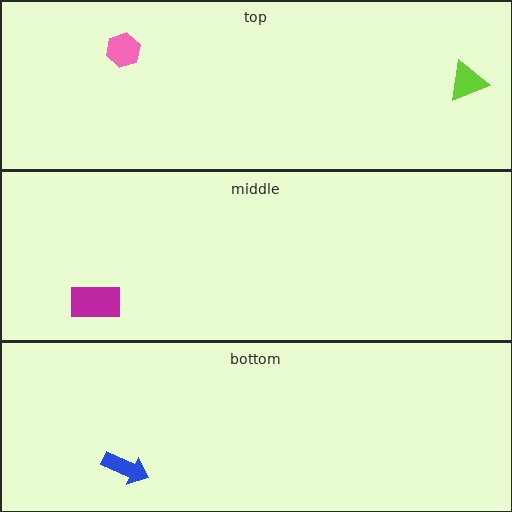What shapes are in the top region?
The lime triangle, the pink hexagon.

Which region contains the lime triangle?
The top region.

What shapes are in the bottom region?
The blue arrow.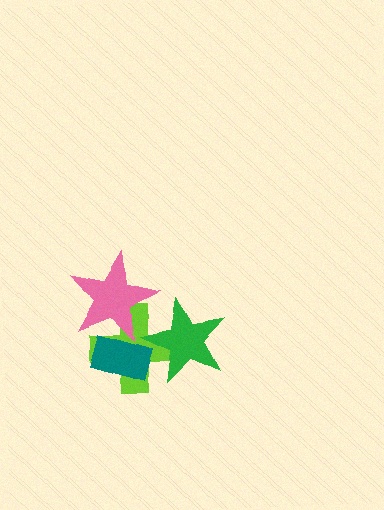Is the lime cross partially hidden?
Yes, it is partially covered by another shape.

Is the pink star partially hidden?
No, no other shape covers it.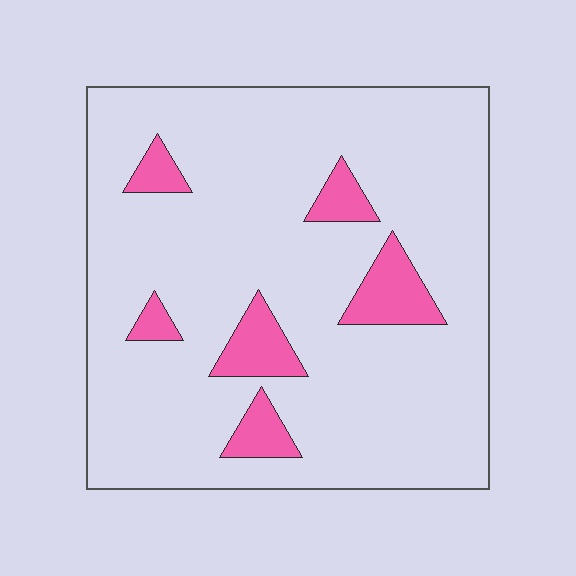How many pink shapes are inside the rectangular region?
6.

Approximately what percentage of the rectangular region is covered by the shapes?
Approximately 10%.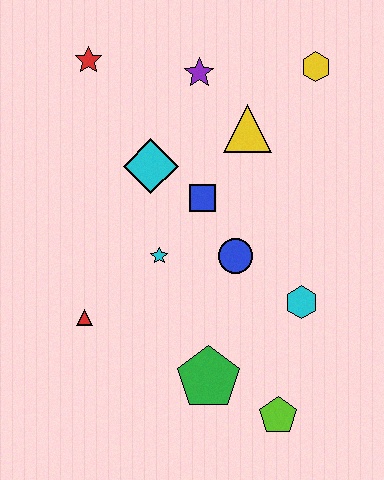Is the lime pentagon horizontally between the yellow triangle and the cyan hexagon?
Yes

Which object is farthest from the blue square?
The lime pentagon is farthest from the blue square.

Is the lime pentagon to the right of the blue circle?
Yes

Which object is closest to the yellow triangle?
The purple star is closest to the yellow triangle.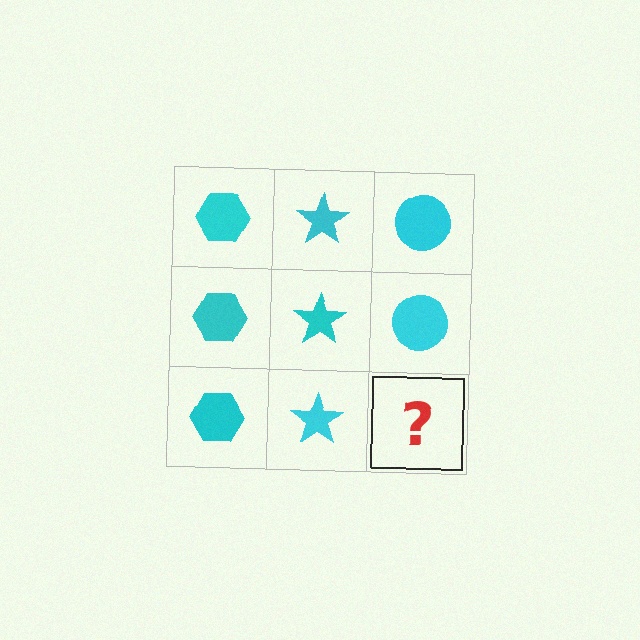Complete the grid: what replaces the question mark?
The question mark should be replaced with a cyan circle.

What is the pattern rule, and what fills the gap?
The rule is that each column has a consistent shape. The gap should be filled with a cyan circle.